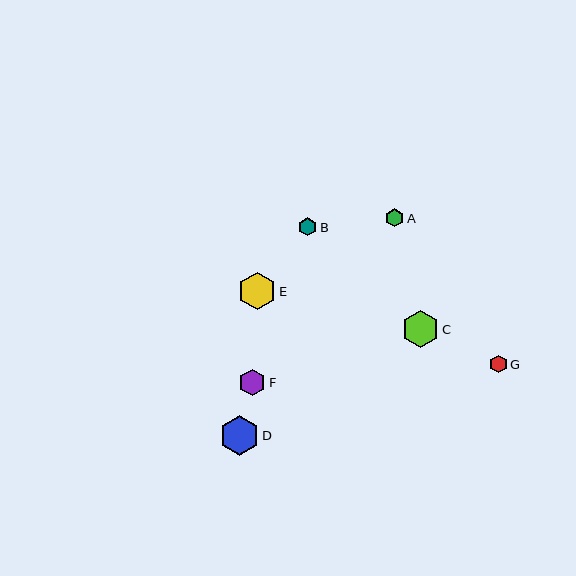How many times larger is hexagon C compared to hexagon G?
Hexagon C is approximately 2.1 times the size of hexagon G.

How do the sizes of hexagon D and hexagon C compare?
Hexagon D and hexagon C are approximately the same size.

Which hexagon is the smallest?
Hexagon G is the smallest with a size of approximately 18 pixels.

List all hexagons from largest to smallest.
From largest to smallest: D, E, C, F, A, B, G.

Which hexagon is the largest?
Hexagon D is the largest with a size of approximately 40 pixels.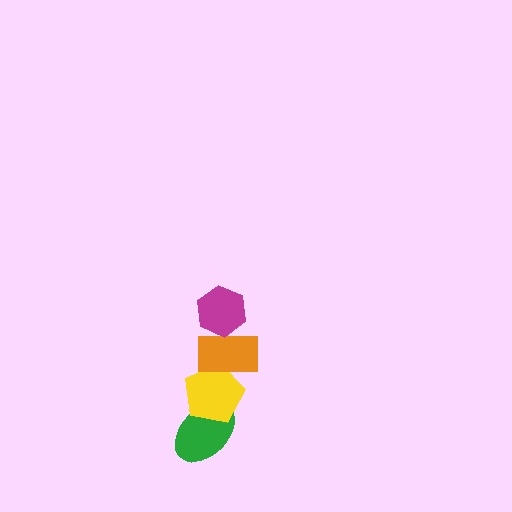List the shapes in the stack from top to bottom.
From top to bottom: the magenta hexagon, the orange rectangle, the yellow pentagon, the green ellipse.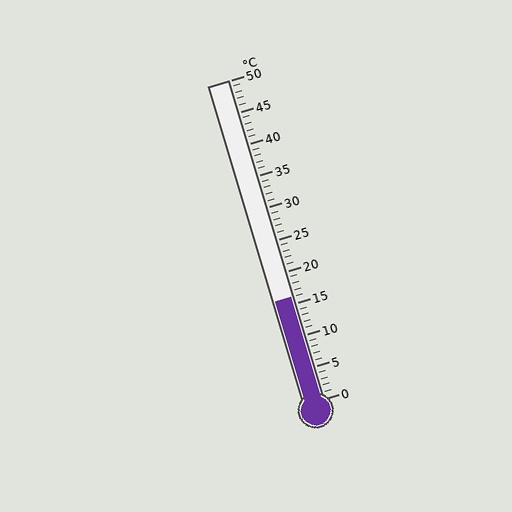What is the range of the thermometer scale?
The thermometer scale ranges from 0°C to 50°C.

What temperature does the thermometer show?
The thermometer shows approximately 16°C.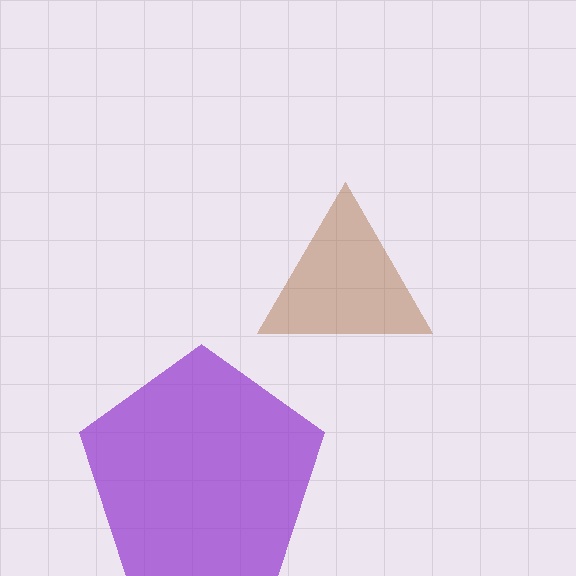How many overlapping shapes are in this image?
There are 2 overlapping shapes in the image.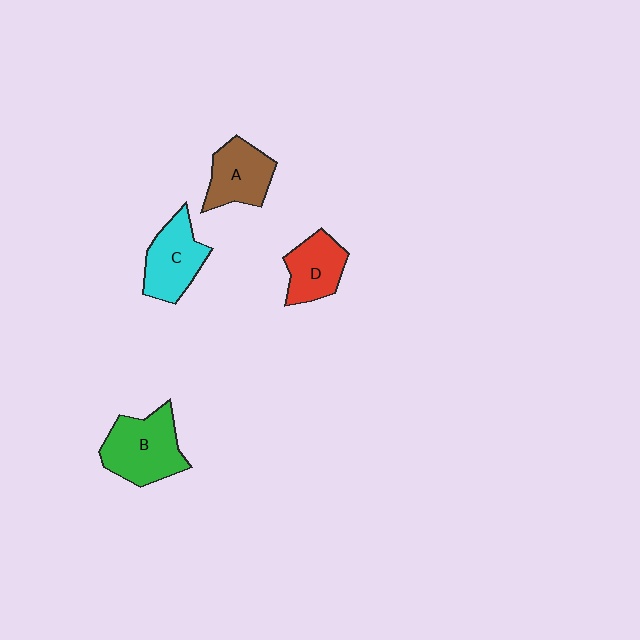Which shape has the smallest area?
Shape D (red).